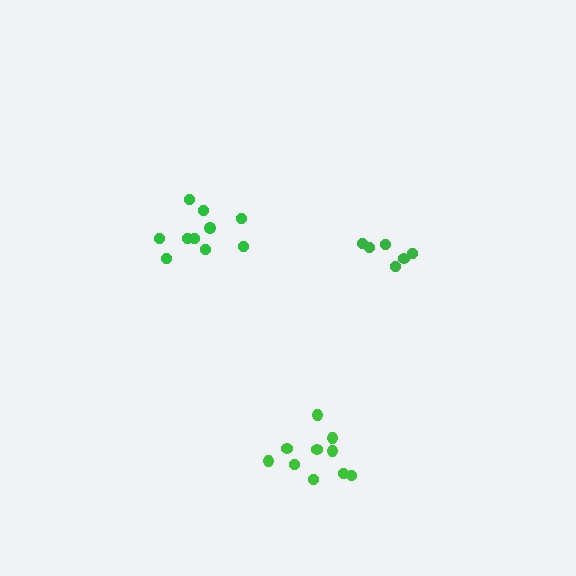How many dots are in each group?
Group 1: 10 dots, Group 2: 6 dots, Group 3: 10 dots (26 total).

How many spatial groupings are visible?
There are 3 spatial groupings.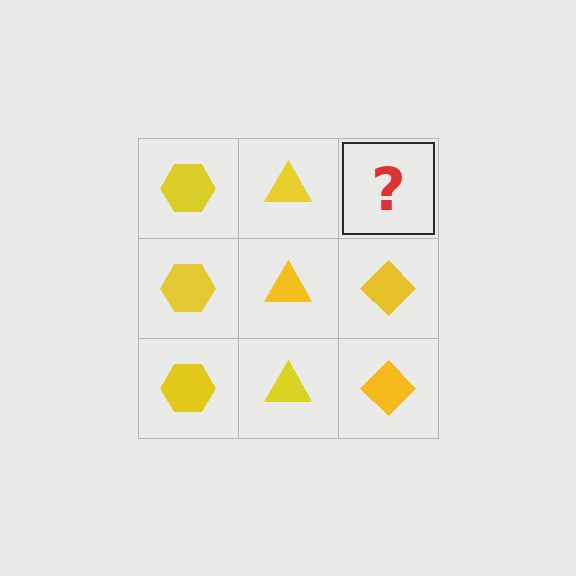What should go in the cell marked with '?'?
The missing cell should contain a yellow diamond.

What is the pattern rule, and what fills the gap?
The rule is that each column has a consistent shape. The gap should be filled with a yellow diamond.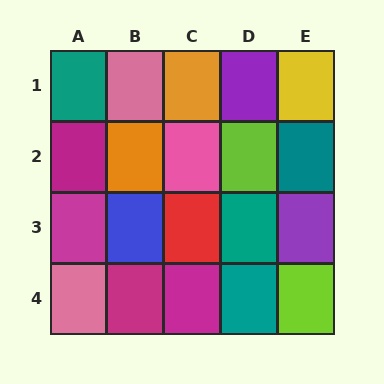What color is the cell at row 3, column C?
Red.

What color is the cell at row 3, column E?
Purple.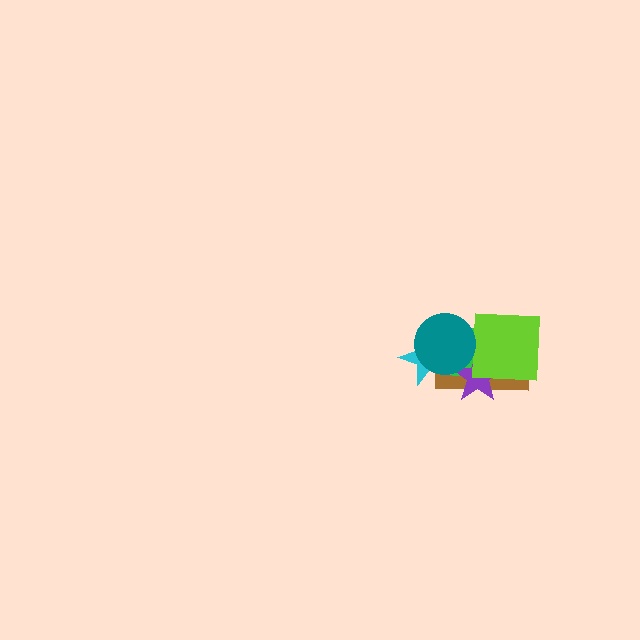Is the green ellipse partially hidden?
Yes, it is partially covered by another shape.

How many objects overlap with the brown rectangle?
5 objects overlap with the brown rectangle.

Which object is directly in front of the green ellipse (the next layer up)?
The cyan star is directly in front of the green ellipse.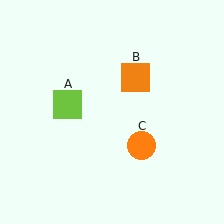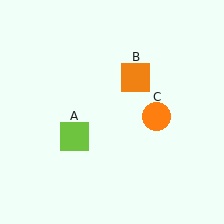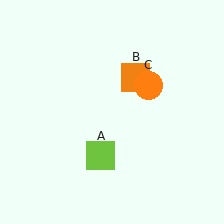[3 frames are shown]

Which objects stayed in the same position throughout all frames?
Orange square (object B) remained stationary.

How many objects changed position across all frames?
2 objects changed position: lime square (object A), orange circle (object C).